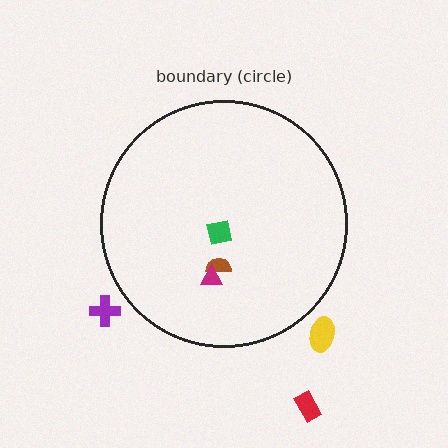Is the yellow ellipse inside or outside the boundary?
Outside.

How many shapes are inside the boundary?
3 inside, 3 outside.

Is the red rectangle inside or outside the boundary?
Outside.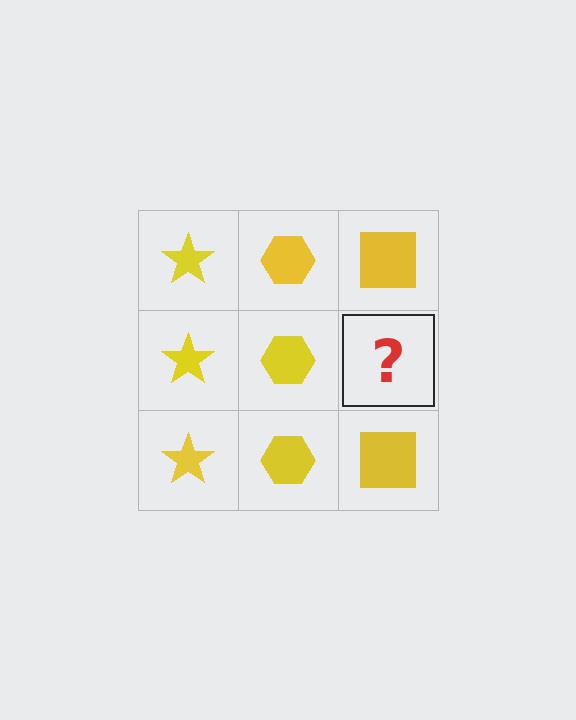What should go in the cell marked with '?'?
The missing cell should contain a yellow square.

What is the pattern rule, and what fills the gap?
The rule is that each column has a consistent shape. The gap should be filled with a yellow square.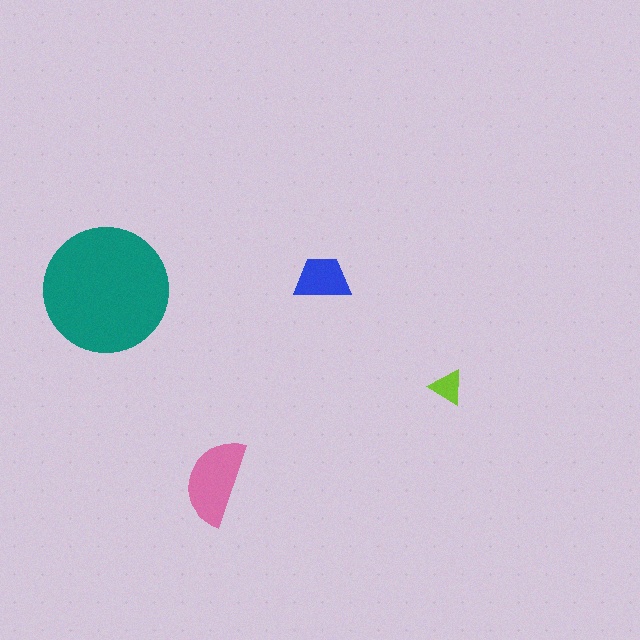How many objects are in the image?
There are 4 objects in the image.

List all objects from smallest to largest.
The lime triangle, the blue trapezoid, the pink semicircle, the teal circle.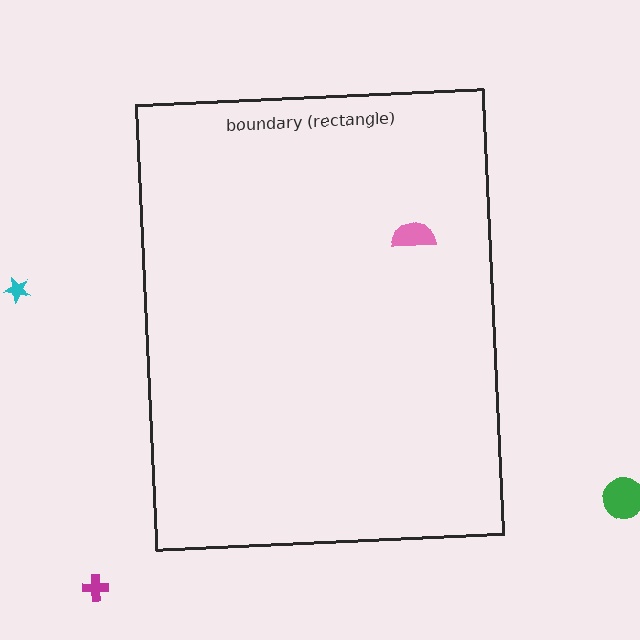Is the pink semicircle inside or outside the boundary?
Inside.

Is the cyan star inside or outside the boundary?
Outside.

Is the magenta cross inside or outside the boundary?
Outside.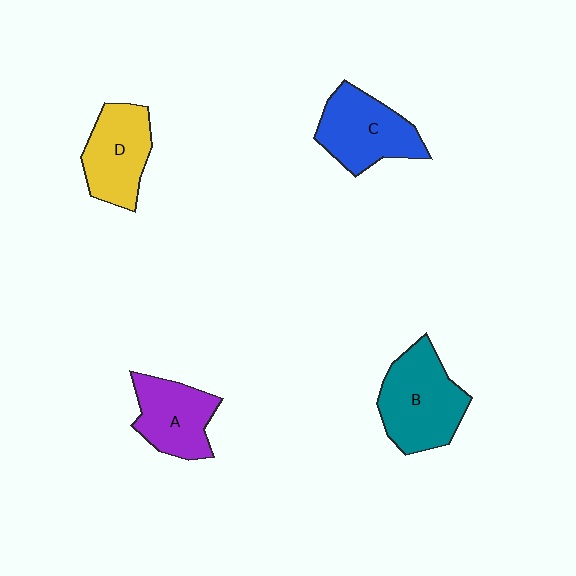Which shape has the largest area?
Shape B (teal).